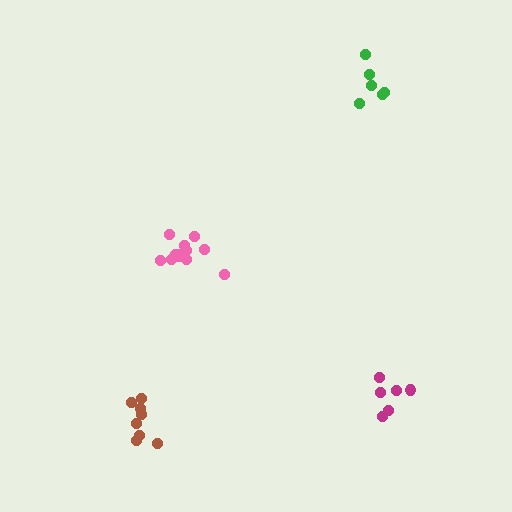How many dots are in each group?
Group 1: 6 dots, Group 2: 8 dots, Group 3: 12 dots, Group 4: 6 dots (32 total).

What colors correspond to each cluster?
The clusters are colored: green, brown, pink, magenta.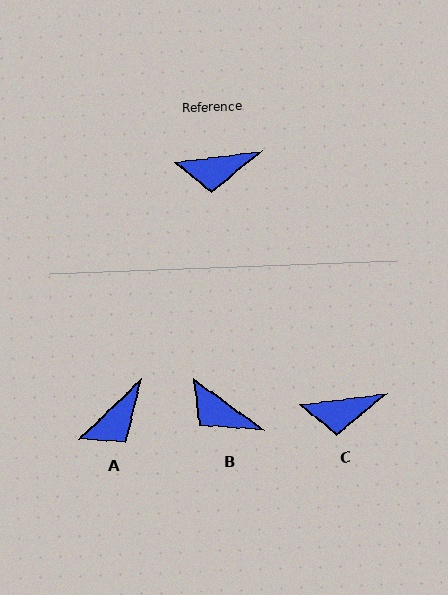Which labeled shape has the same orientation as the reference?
C.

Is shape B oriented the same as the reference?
No, it is off by about 43 degrees.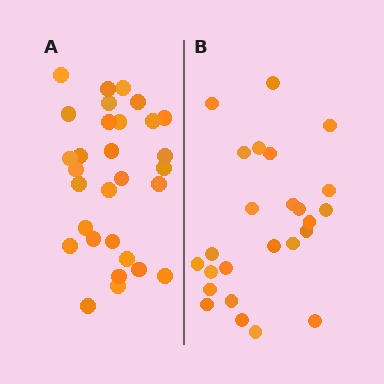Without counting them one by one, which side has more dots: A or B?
Region A (the left region) has more dots.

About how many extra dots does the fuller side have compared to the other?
Region A has about 5 more dots than region B.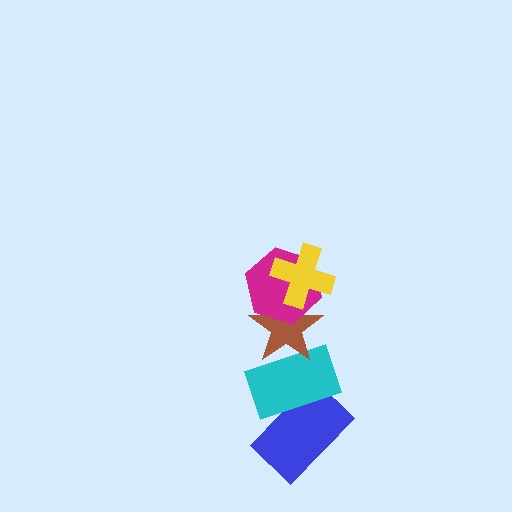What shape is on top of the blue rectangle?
The cyan rectangle is on top of the blue rectangle.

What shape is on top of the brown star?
The magenta hexagon is on top of the brown star.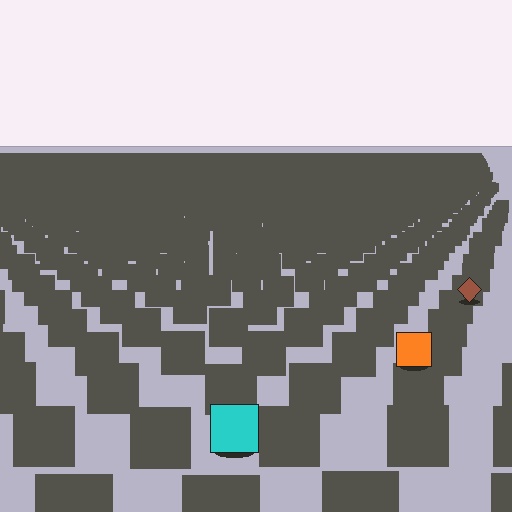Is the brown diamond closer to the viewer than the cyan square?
No. The cyan square is closer — you can tell from the texture gradient: the ground texture is coarser near it.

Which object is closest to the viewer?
The cyan square is closest. The texture marks near it are larger and more spread out.